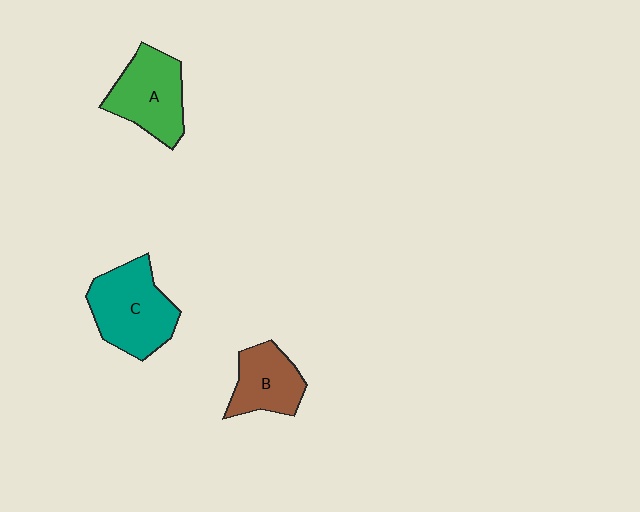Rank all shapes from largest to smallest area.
From largest to smallest: C (teal), A (green), B (brown).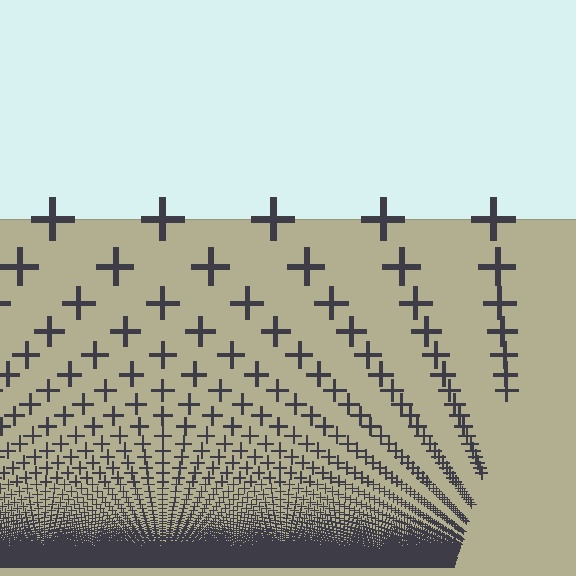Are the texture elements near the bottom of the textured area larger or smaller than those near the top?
Smaller. The gradient is inverted — elements near the bottom are smaller and denser.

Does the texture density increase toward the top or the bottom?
Density increases toward the bottom.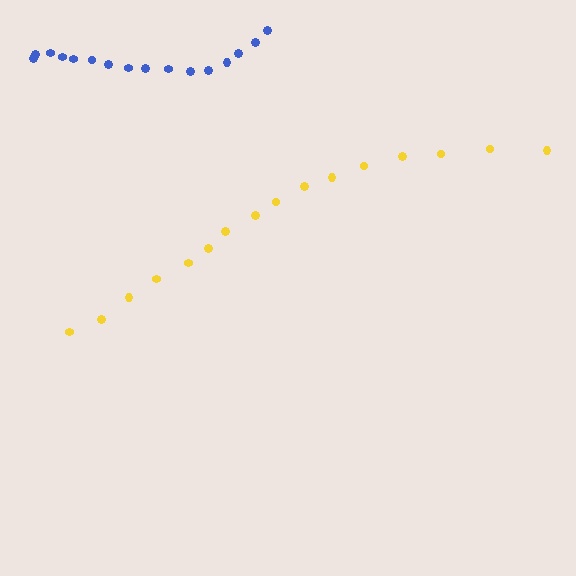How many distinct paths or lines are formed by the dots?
There are 2 distinct paths.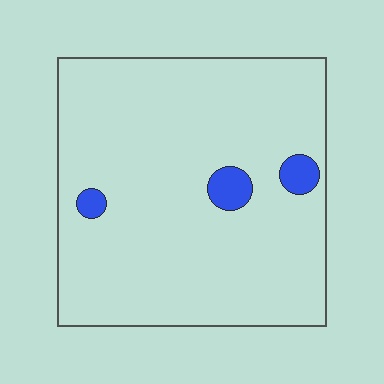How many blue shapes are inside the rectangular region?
3.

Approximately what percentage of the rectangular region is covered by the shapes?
Approximately 5%.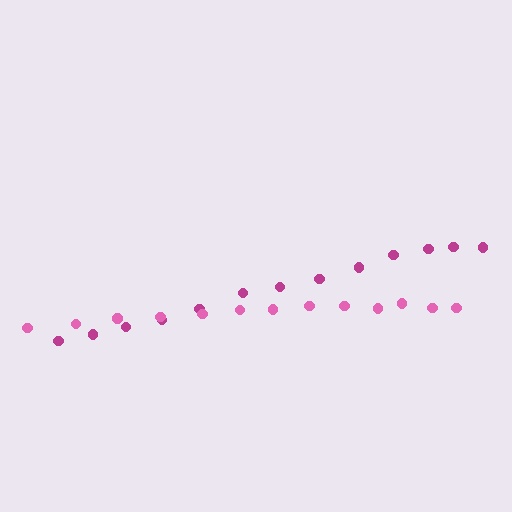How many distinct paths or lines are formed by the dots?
There are 2 distinct paths.